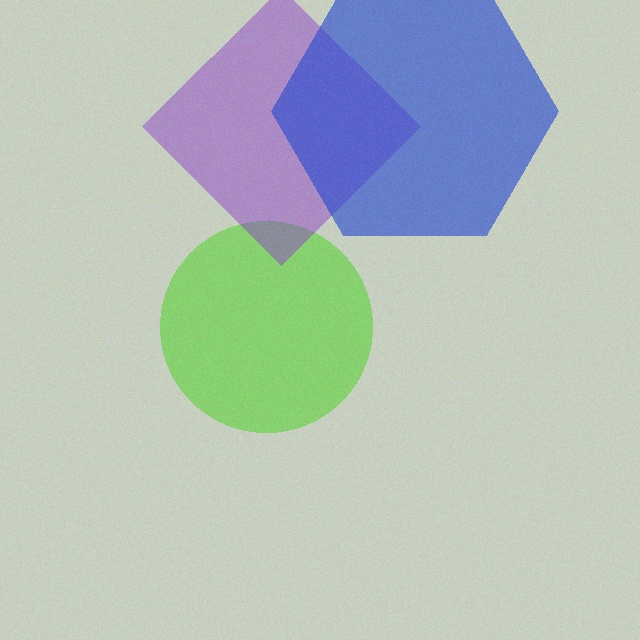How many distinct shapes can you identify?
There are 3 distinct shapes: a lime circle, a purple diamond, a blue hexagon.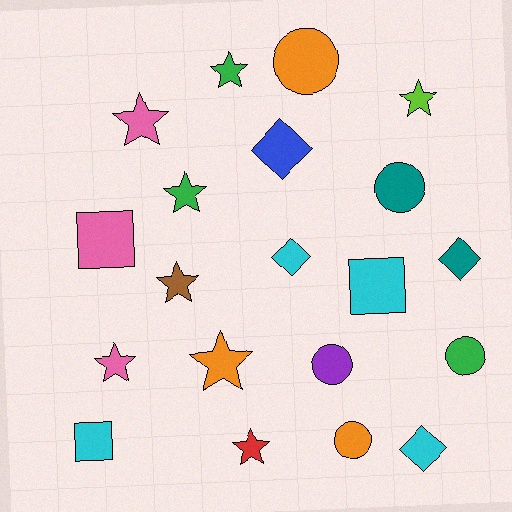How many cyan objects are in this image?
There are 4 cyan objects.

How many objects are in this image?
There are 20 objects.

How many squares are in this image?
There are 3 squares.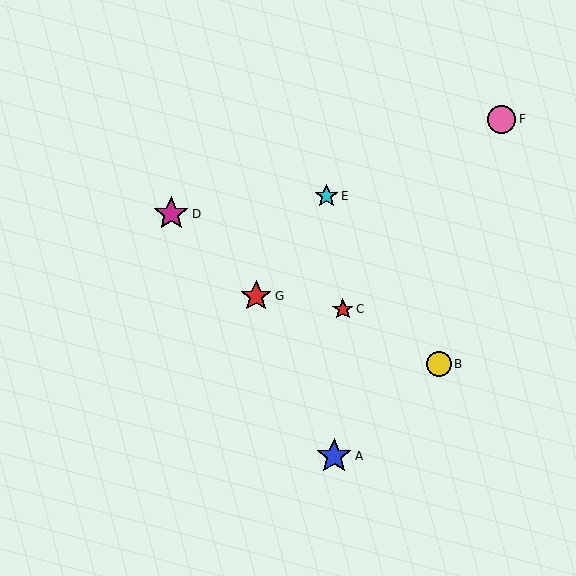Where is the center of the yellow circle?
The center of the yellow circle is at (439, 364).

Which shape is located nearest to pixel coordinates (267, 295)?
The red star (labeled G) at (256, 296) is nearest to that location.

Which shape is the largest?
The blue star (labeled A) is the largest.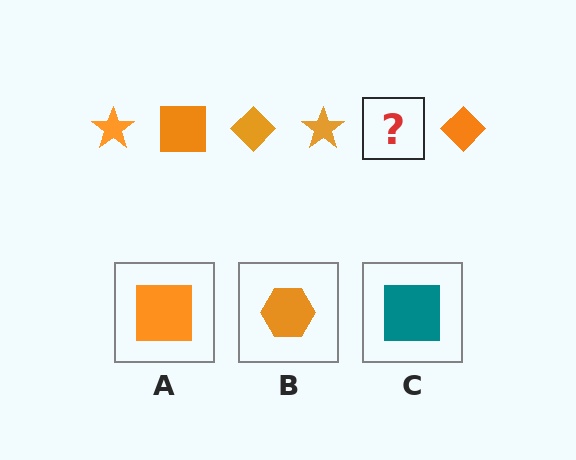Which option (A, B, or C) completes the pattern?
A.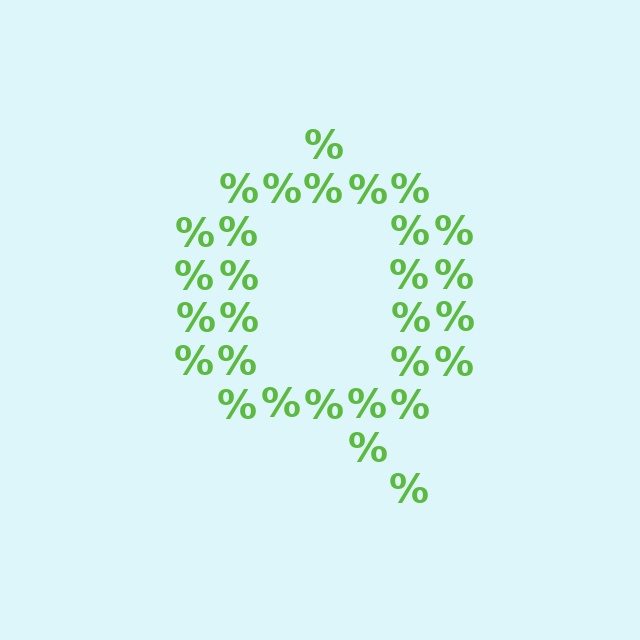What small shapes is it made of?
It is made of small percent signs.